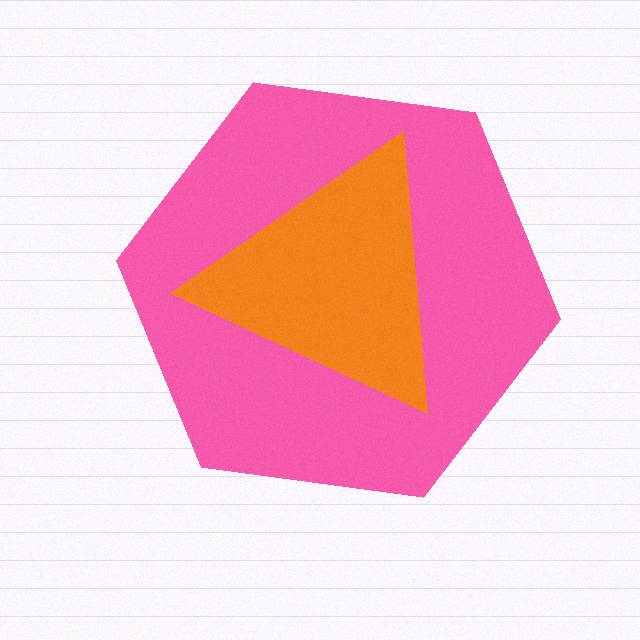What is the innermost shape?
The orange triangle.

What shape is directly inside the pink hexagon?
The orange triangle.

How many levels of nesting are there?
2.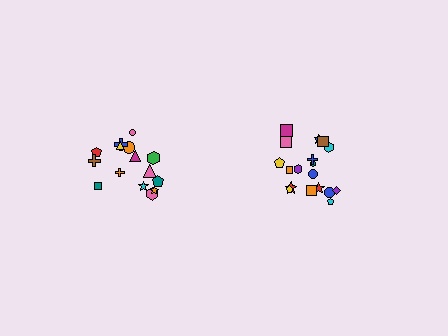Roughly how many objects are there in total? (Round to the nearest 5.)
Roughly 35 objects in total.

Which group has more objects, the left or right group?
The right group.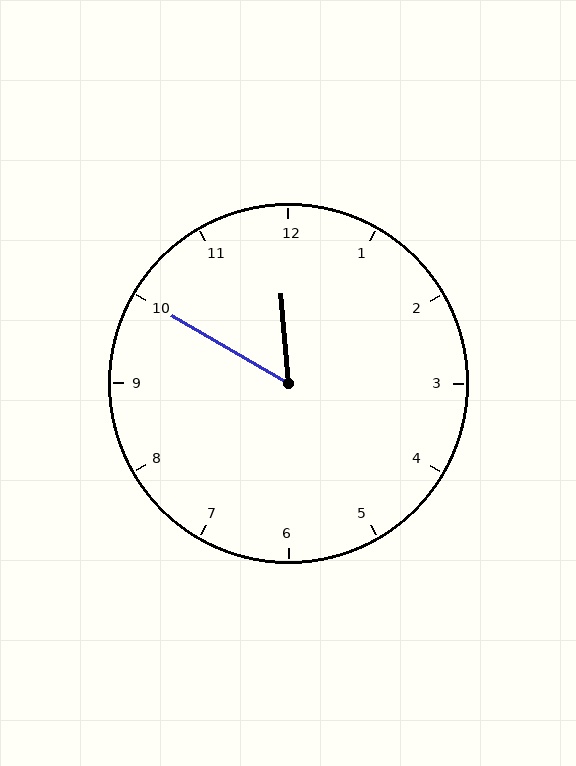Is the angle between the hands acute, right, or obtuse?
It is acute.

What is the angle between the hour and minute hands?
Approximately 55 degrees.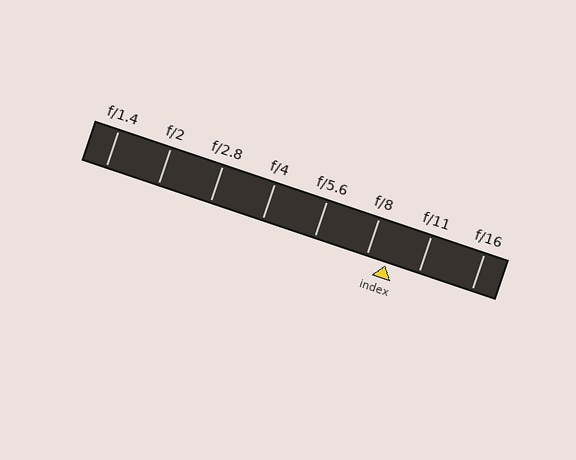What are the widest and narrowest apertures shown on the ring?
The widest aperture shown is f/1.4 and the narrowest is f/16.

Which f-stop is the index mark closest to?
The index mark is closest to f/8.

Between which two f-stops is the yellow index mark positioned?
The index mark is between f/8 and f/11.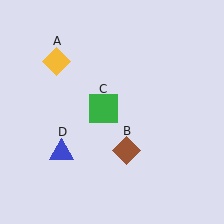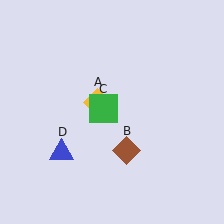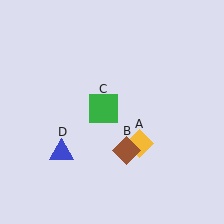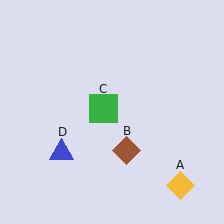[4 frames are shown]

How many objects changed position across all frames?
1 object changed position: yellow diamond (object A).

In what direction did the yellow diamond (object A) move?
The yellow diamond (object A) moved down and to the right.